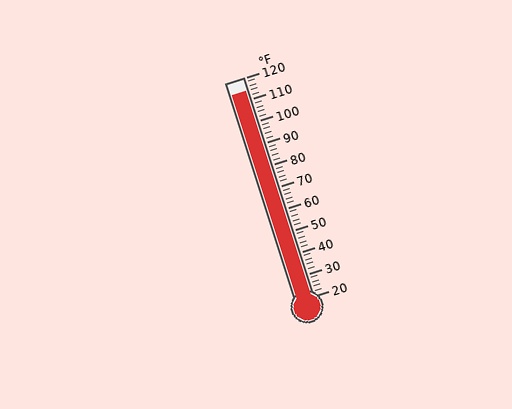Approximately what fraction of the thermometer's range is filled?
The thermometer is filled to approximately 95% of its range.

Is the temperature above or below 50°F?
The temperature is above 50°F.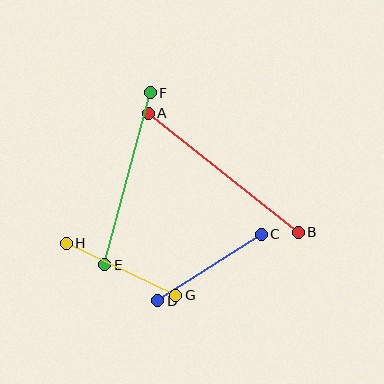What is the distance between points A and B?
The distance is approximately 191 pixels.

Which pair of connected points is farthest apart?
Points A and B are farthest apart.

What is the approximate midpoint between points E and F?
The midpoint is at approximately (127, 179) pixels.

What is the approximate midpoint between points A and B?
The midpoint is at approximately (223, 173) pixels.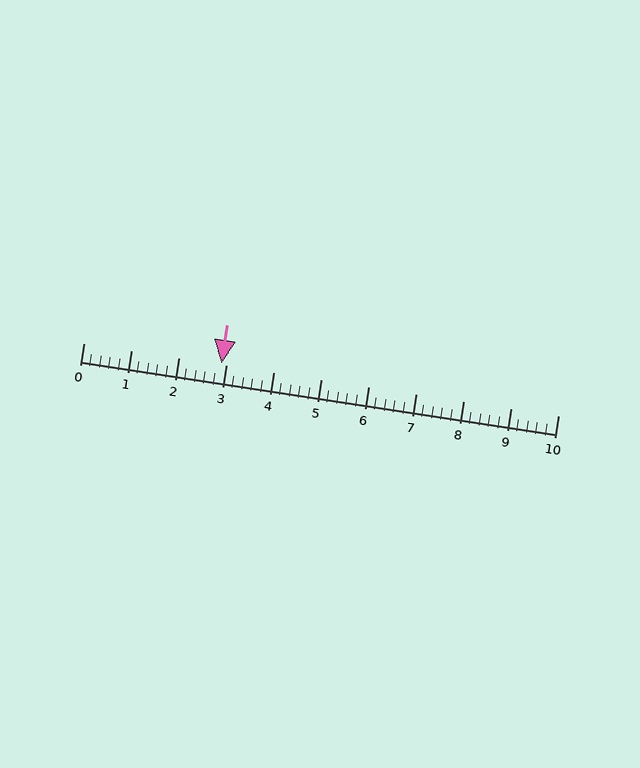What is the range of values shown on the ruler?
The ruler shows values from 0 to 10.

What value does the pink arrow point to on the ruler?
The pink arrow points to approximately 2.9.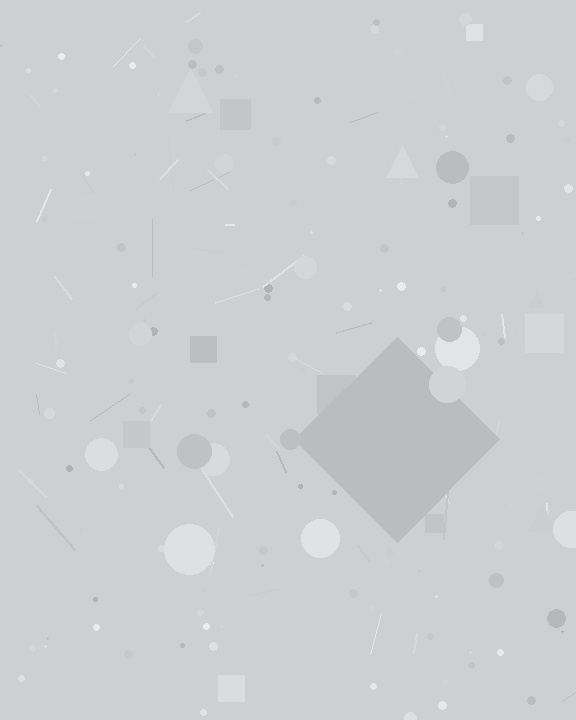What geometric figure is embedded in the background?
A diamond is embedded in the background.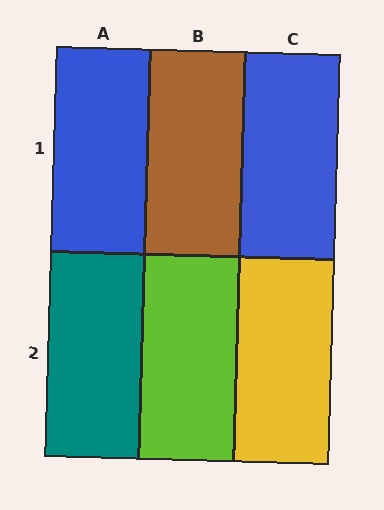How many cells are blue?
2 cells are blue.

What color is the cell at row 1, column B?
Brown.